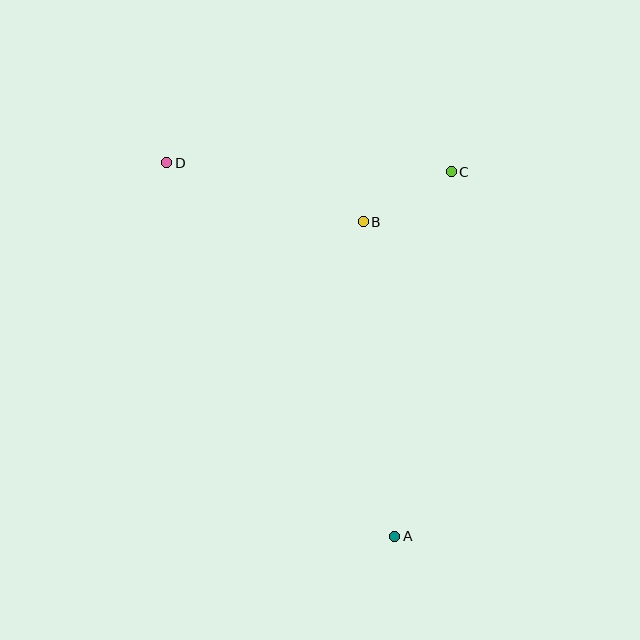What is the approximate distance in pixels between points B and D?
The distance between B and D is approximately 205 pixels.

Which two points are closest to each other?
Points B and C are closest to each other.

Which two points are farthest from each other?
Points A and D are farthest from each other.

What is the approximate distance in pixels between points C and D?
The distance between C and D is approximately 285 pixels.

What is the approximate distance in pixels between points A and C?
The distance between A and C is approximately 369 pixels.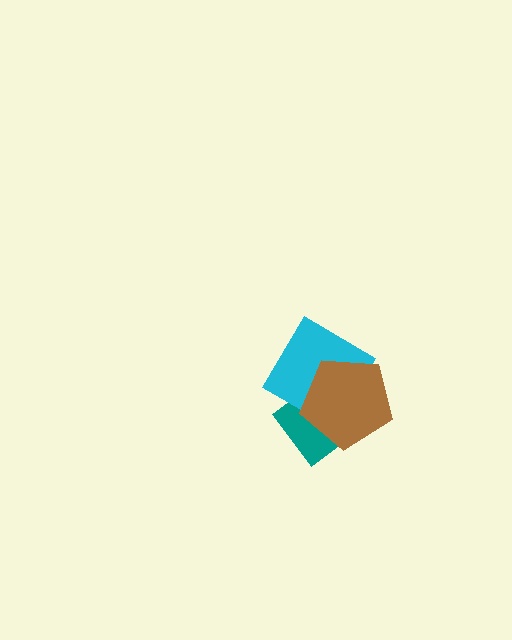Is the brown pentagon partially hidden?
No, no other shape covers it.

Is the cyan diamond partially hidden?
Yes, it is partially covered by another shape.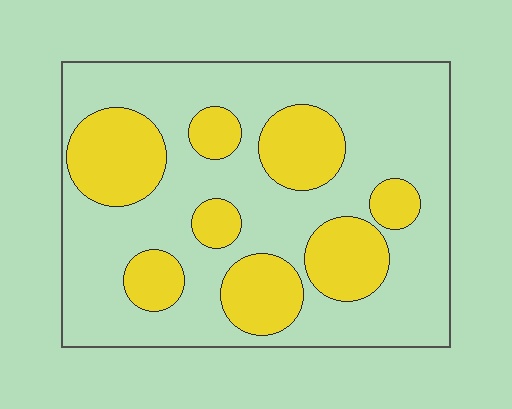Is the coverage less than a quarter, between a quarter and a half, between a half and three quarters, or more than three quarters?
Between a quarter and a half.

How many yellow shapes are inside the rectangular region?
8.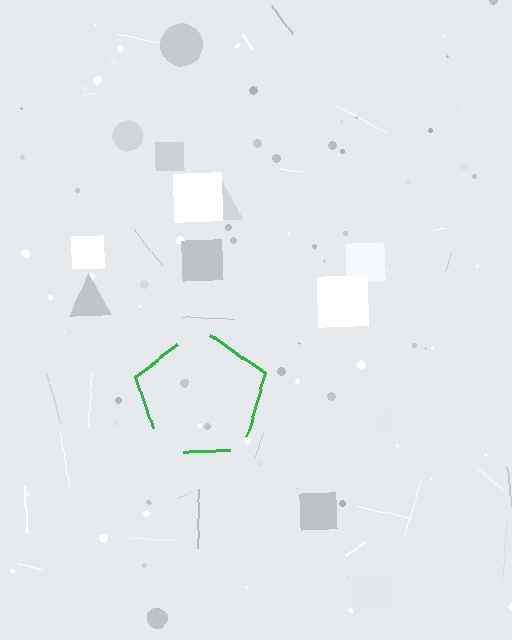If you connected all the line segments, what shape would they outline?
They would outline a pentagon.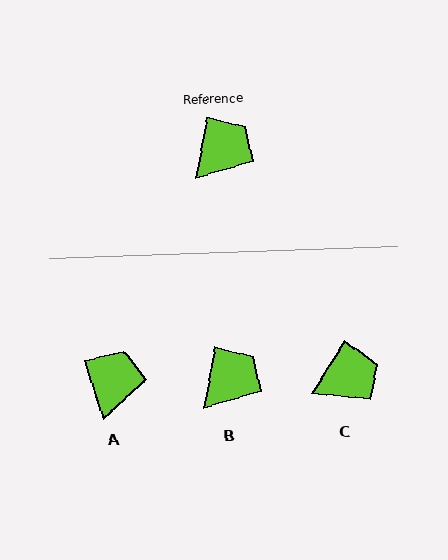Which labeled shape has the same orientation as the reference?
B.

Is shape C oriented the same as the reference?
No, it is off by about 22 degrees.